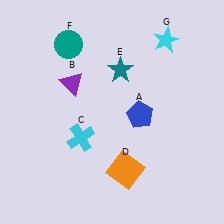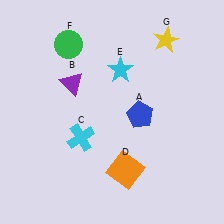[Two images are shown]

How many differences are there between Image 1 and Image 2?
There are 3 differences between the two images.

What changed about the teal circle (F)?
In Image 1, F is teal. In Image 2, it changed to green.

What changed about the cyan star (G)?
In Image 1, G is cyan. In Image 2, it changed to yellow.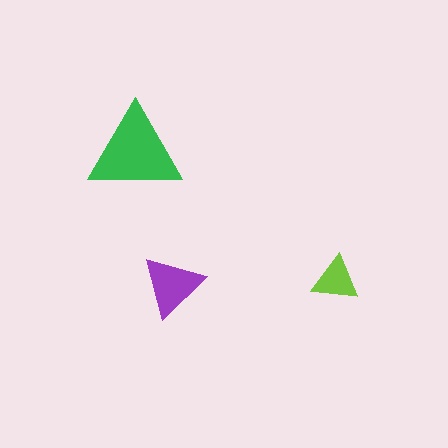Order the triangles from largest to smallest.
the green one, the purple one, the lime one.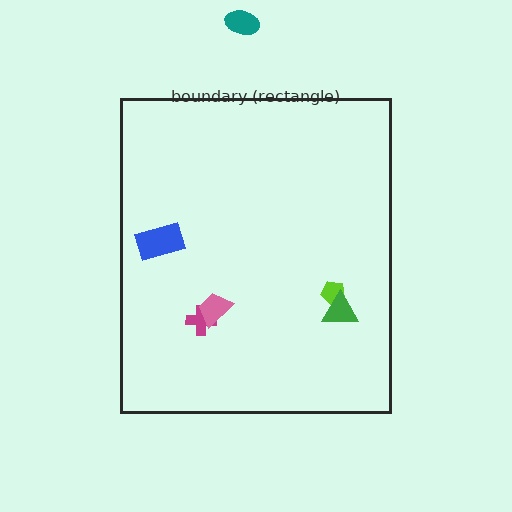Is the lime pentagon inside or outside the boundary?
Inside.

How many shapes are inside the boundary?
5 inside, 1 outside.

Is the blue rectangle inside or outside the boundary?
Inside.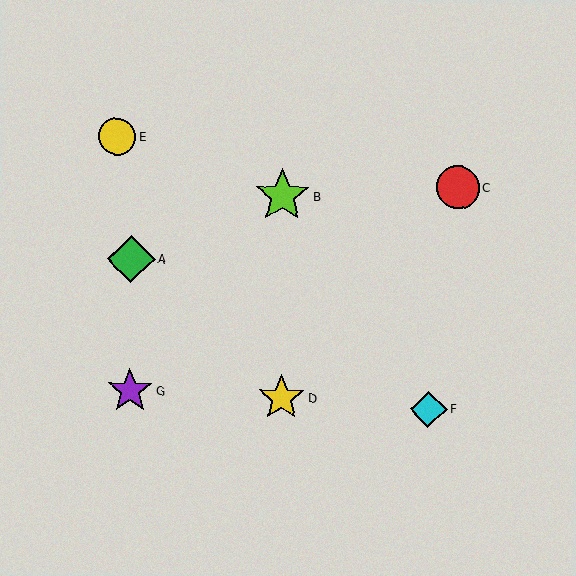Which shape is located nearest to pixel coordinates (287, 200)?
The lime star (labeled B) at (282, 196) is nearest to that location.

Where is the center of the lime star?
The center of the lime star is at (282, 196).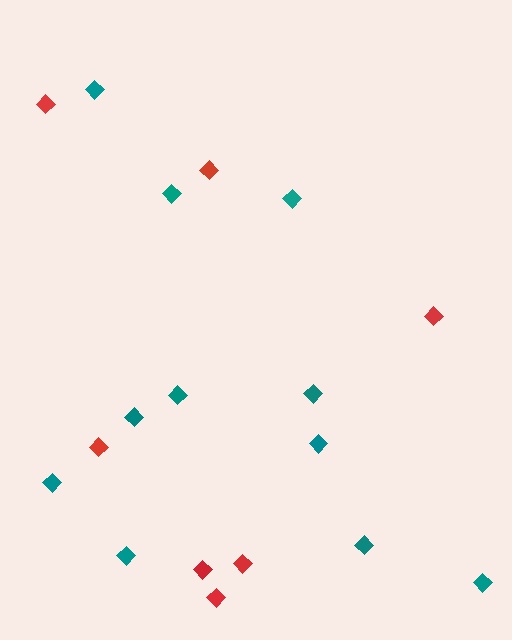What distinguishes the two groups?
There are 2 groups: one group of teal diamonds (11) and one group of red diamonds (7).